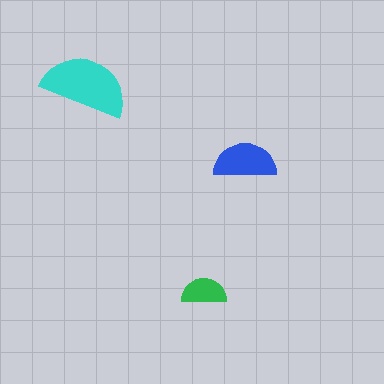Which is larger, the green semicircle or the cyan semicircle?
The cyan one.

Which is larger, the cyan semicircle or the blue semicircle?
The cyan one.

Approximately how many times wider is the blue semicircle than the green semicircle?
About 1.5 times wider.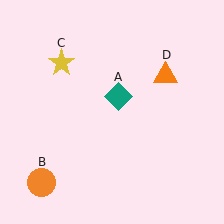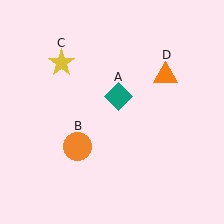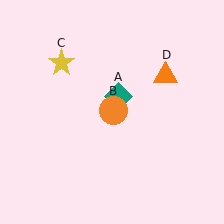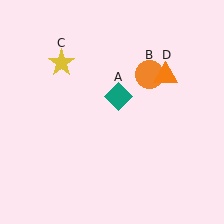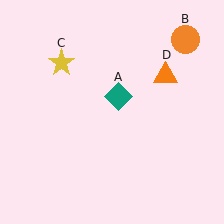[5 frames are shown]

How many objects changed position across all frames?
1 object changed position: orange circle (object B).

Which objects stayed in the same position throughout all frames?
Teal diamond (object A) and yellow star (object C) and orange triangle (object D) remained stationary.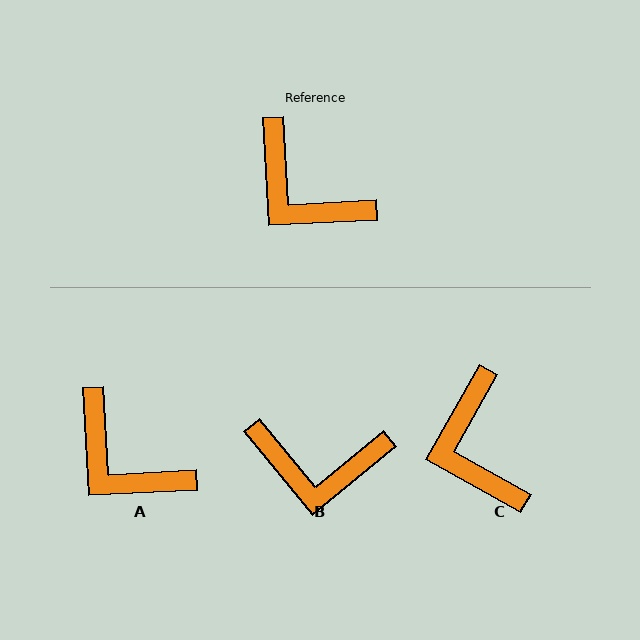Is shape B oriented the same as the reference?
No, it is off by about 36 degrees.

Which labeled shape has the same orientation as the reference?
A.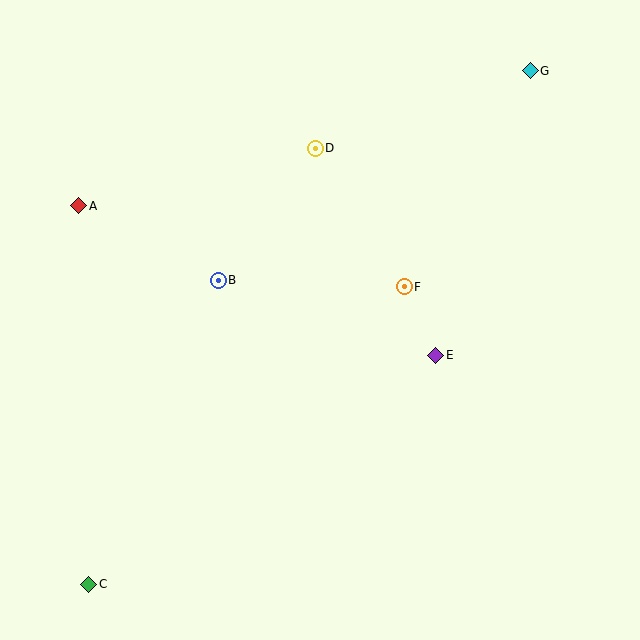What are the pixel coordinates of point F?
Point F is at (404, 287).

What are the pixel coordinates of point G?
Point G is at (530, 71).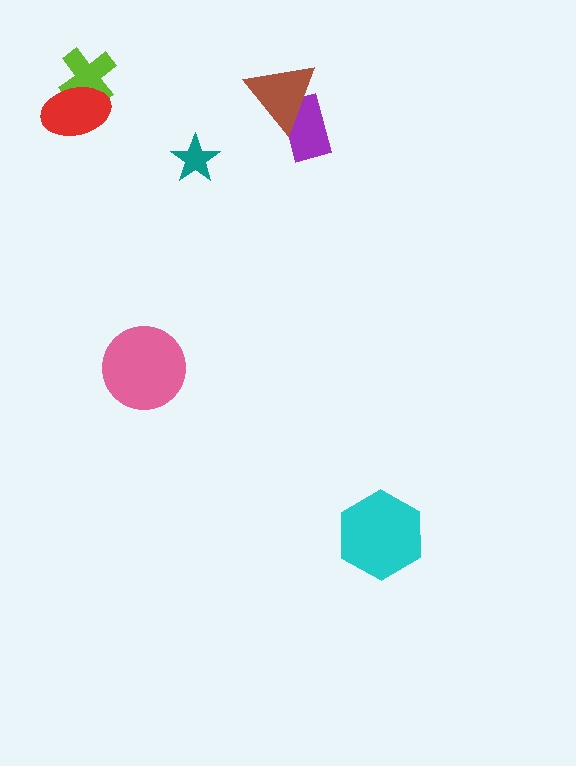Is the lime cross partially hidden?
Yes, it is partially covered by another shape.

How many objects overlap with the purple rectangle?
1 object overlaps with the purple rectangle.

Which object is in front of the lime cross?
The red ellipse is in front of the lime cross.